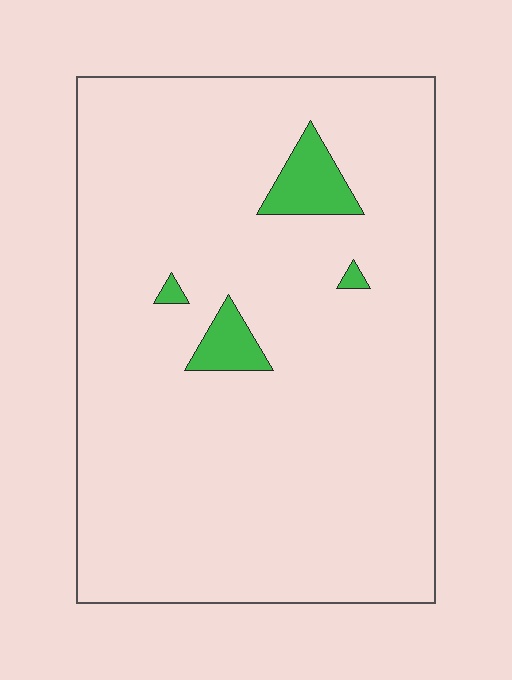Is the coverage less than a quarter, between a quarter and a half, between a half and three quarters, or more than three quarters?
Less than a quarter.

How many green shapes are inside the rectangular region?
4.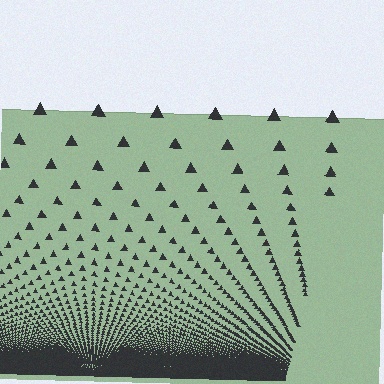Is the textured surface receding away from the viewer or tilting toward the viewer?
The surface appears to tilt toward the viewer. Texture elements get larger and sparser toward the top.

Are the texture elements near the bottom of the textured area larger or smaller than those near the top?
Smaller. The gradient is inverted — elements near the bottom are smaller and denser.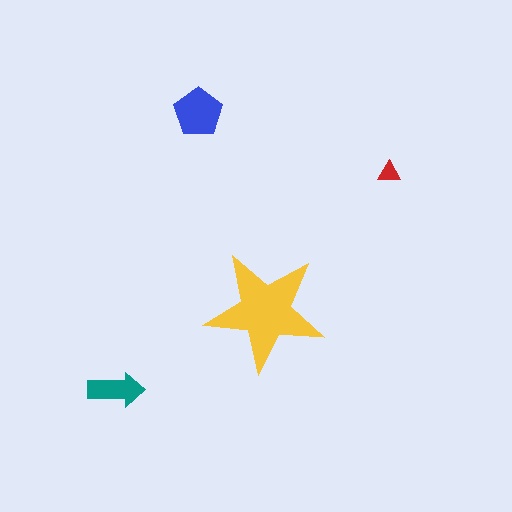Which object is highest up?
The blue pentagon is topmost.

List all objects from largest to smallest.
The yellow star, the blue pentagon, the teal arrow, the red triangle.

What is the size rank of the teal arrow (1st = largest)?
3rd.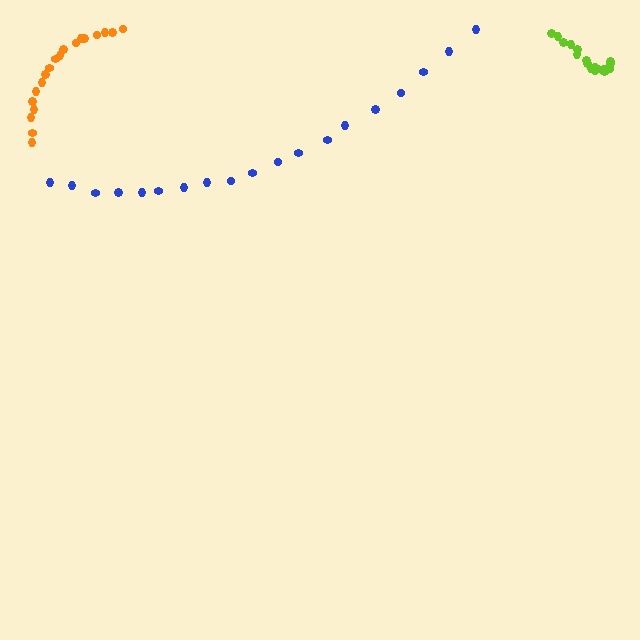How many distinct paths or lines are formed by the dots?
There are 3 distinct paths.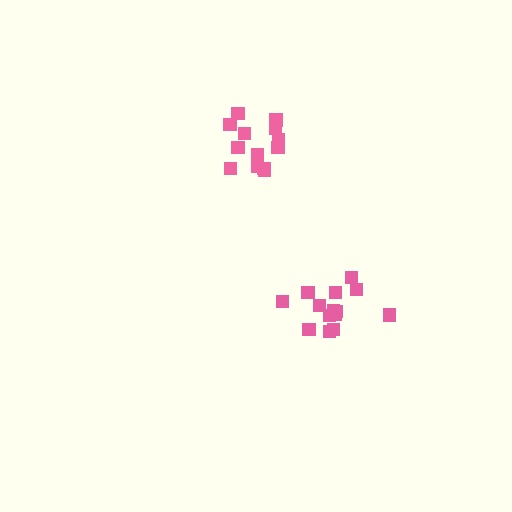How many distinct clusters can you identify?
There are 2 distinct clusters.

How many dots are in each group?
Group 1: 14 dots, Group 2: 14 dots (28 total).